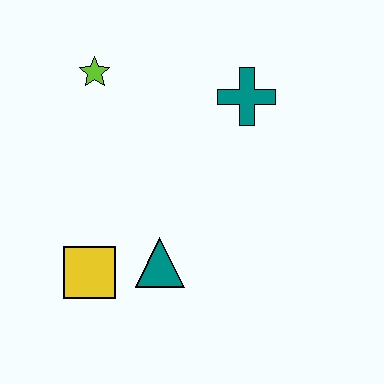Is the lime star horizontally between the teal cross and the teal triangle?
No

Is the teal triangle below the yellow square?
No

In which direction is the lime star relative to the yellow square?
The lime star is above the yellow square.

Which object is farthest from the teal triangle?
The lime star is farthest from the teal triangle.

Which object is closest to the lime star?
The teal cross is closest to the lime star.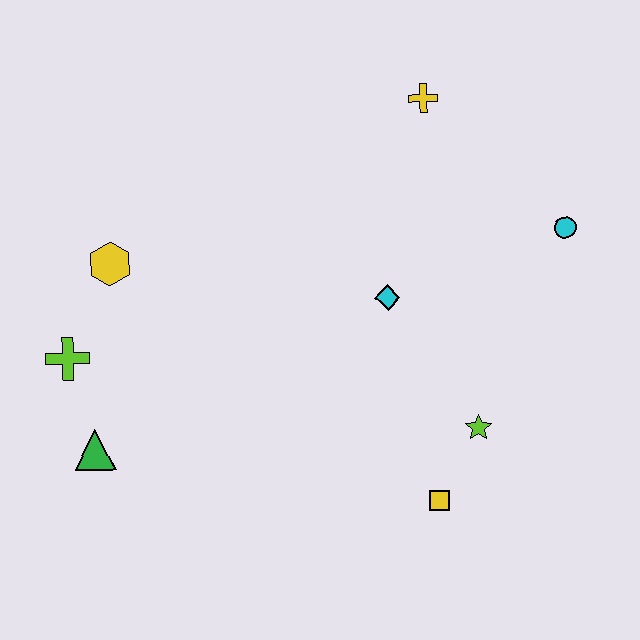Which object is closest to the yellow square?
The lime star is closest to the yellow square.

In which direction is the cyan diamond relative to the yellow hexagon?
The cyan diamond is to the right of the yellow hexagon.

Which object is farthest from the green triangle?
The cyan circle is farthest from the green triangle.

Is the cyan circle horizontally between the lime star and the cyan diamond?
No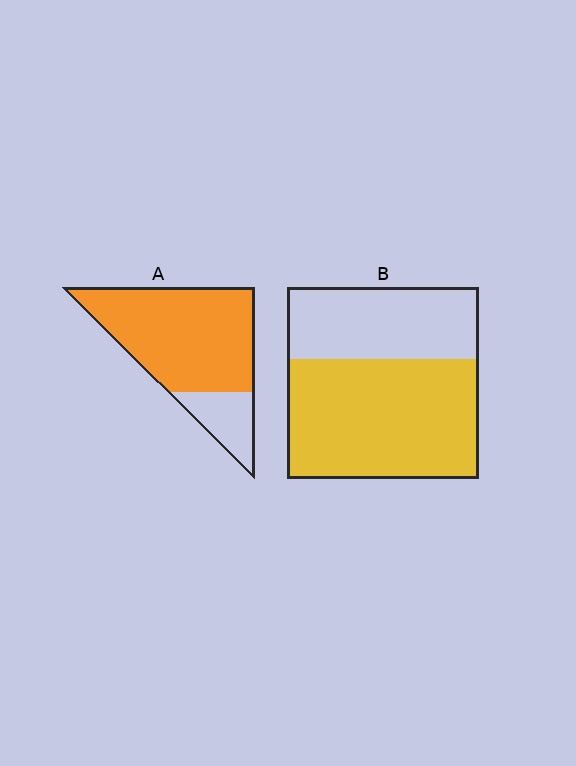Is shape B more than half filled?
Yes.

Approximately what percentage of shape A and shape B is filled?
A is approximately 80% and B is approximately 60%.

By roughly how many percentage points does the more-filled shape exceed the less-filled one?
By roughly 15 percentage points (A over B).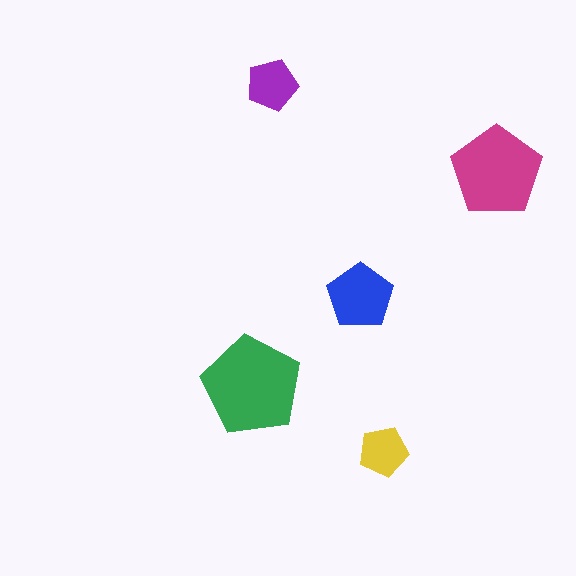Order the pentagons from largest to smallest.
the green one, the magenta one, the blue one, the purple one, the yellow one.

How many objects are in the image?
There are 5 objects in the image.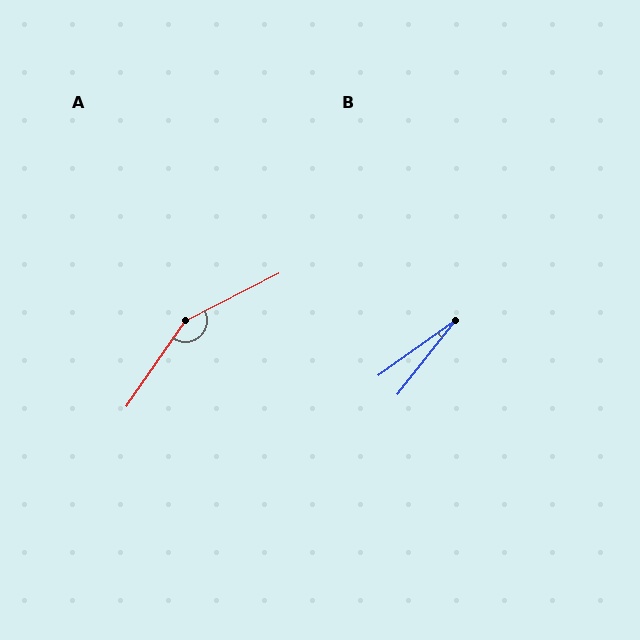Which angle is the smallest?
B, at approximately 16 degrees.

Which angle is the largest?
A, at approximately 151 degrees.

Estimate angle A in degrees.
Approximately 151 degrees.